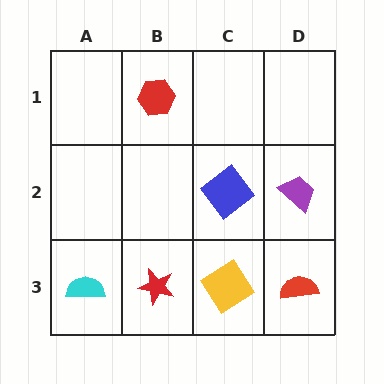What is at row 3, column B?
A red star.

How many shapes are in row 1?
1 shape.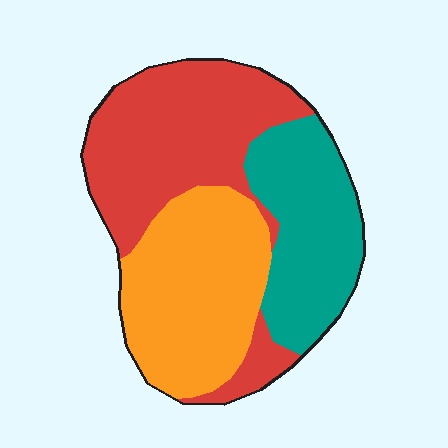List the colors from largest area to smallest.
From largest to smallest: red, orange, teal.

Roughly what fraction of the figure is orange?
Orange covers about 35% of the figure.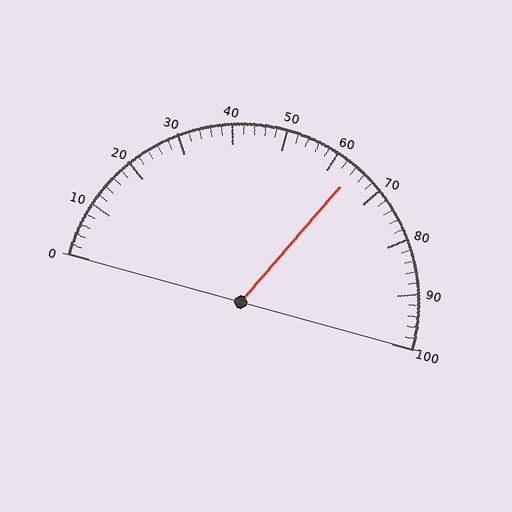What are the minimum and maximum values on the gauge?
The gauge ranges from 0 to 100.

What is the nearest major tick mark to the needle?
The nearest major tick mark is 60.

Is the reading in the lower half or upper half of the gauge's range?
The reading is in the upper half of the range (0 to 100).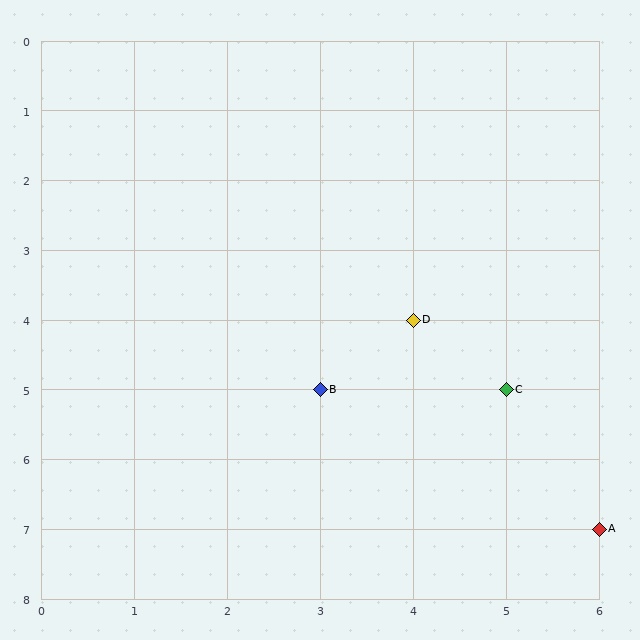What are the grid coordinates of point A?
Point A is at grid coordinates (6, 7).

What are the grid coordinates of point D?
Point D is at grid coordinates (4, 4).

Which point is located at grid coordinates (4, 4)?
Point D is at (4, 4).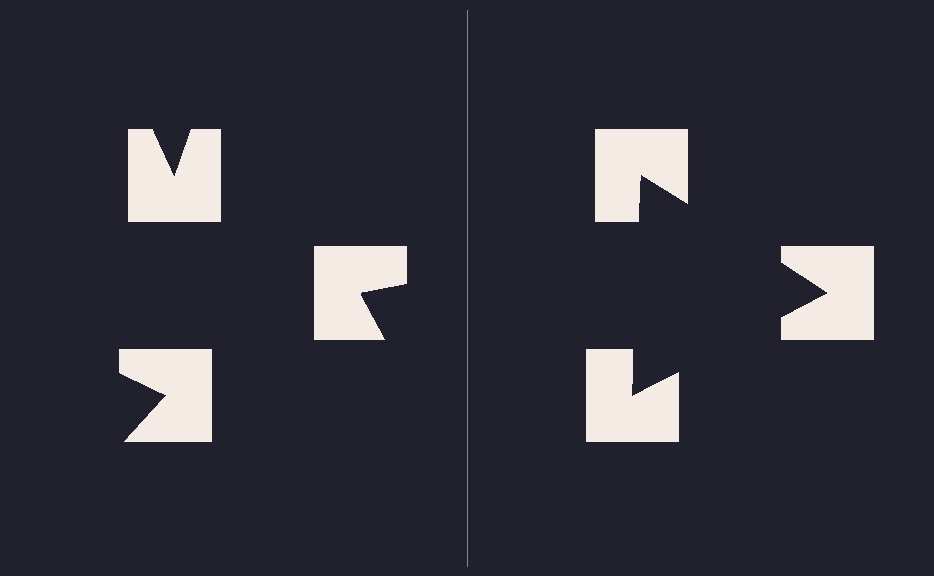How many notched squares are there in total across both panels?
6 — 3 on each side.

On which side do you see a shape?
An illusory triangle appears on the right side. On the left side the wedge cuts are rotated, so no coherent shape forms.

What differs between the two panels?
The notched squares are positioned identically on both sides; only the wedge orientations differ. On the right they align to a triangle; on the left they are misaligned.